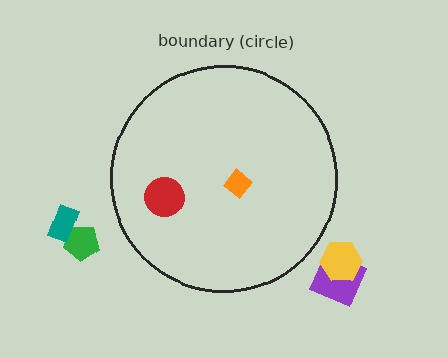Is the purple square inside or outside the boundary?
Outside.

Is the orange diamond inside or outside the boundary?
Inside.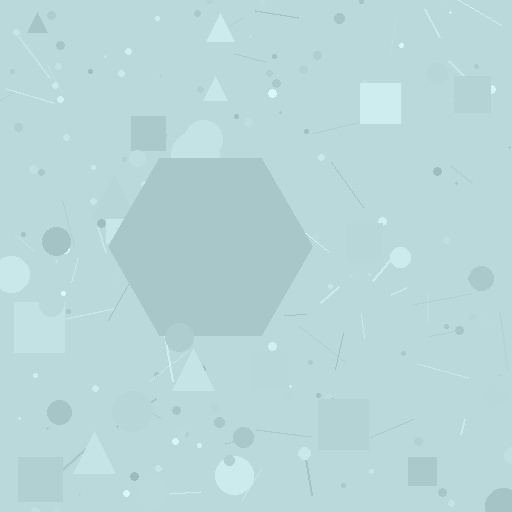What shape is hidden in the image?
A hexagon is hidden in the image.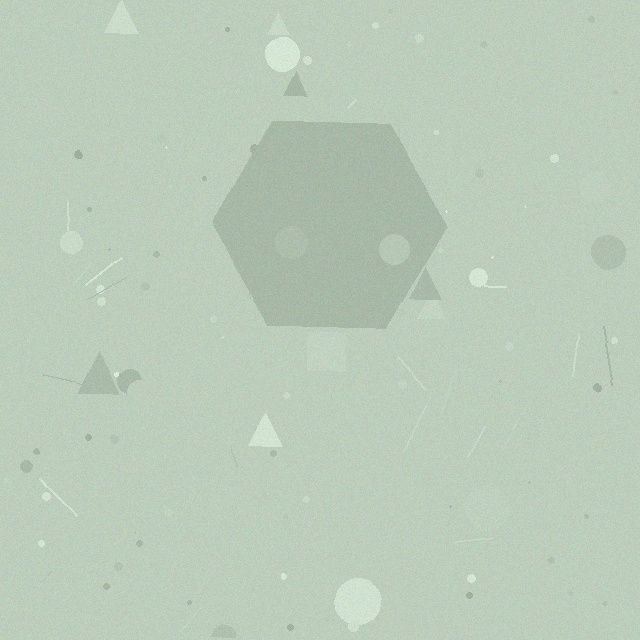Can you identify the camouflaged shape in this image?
The camouflaged shape is a hexagon.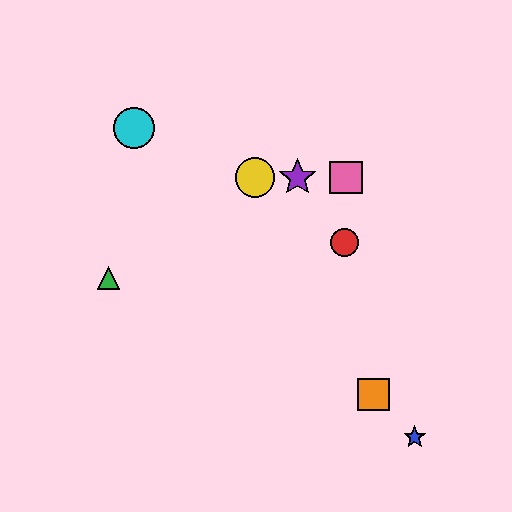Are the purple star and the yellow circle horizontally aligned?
Yes, both are at y≈178.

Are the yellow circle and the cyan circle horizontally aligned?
No, the yellow circle is at y≈178 and the cyan circle is at y≈128.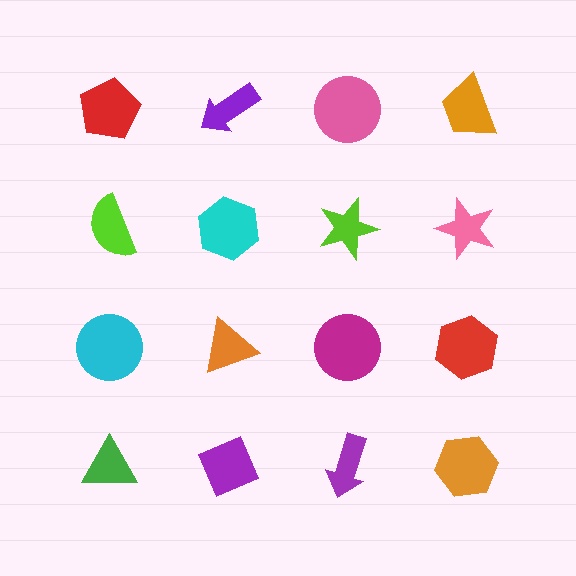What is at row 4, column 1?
A green triangle.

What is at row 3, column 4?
A red hexagon.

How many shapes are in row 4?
4 shapes.